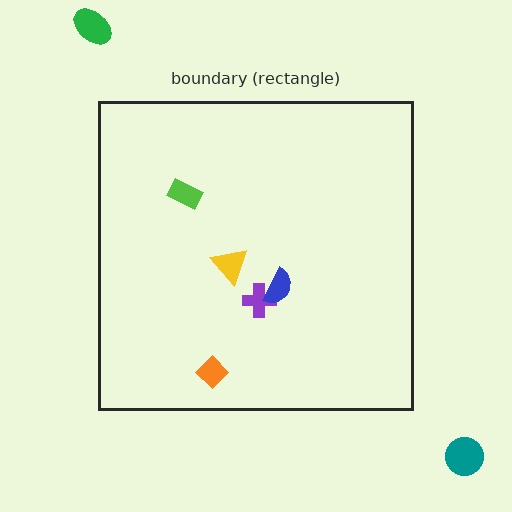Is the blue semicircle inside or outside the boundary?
Inside.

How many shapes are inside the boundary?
5 inside, 2 outside.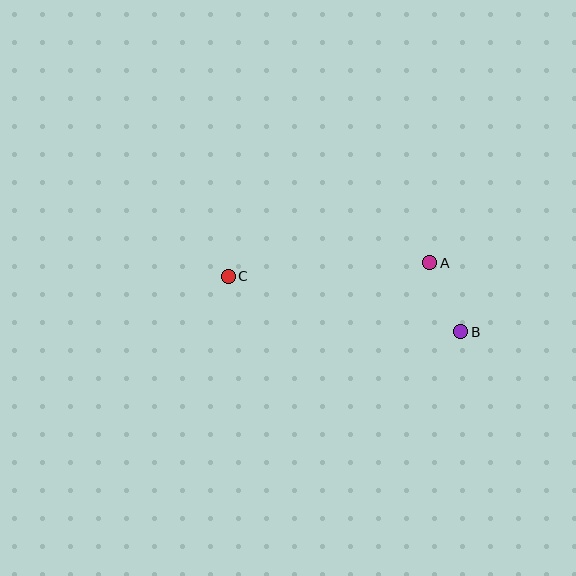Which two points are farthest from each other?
Points B and C are farthest from each other.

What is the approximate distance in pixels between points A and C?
The distance between A and C is approximately 202 pixels.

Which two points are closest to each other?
Points A and B are closest to each other.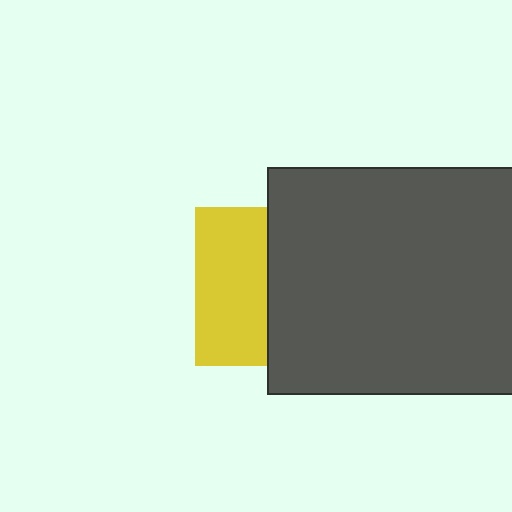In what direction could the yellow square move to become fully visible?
The yellow square could move left. That would shift it out from behind the dark gray rectangle entirely.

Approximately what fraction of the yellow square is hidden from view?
Roughly 54% of the yellow square is hidden behind the dark gray rectangle.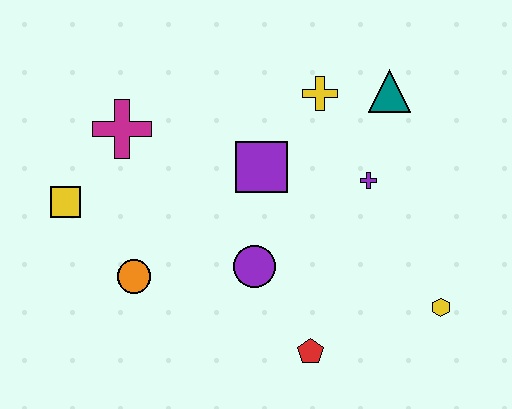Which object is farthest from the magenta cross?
The yellow hexagon is farthest from the magenta cross.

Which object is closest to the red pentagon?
The purple circle is closest to the red pentagon.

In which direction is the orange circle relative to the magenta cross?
The orange circle is below the magenta cross.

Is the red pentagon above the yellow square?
No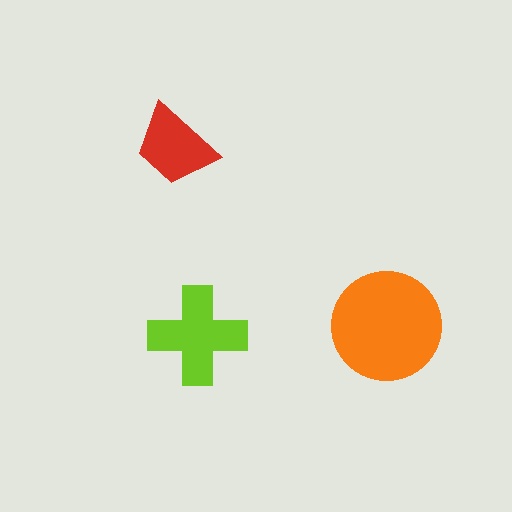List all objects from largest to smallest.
The orange circle, the lime cross, the red trapezoid.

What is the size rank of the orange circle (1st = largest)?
1st.